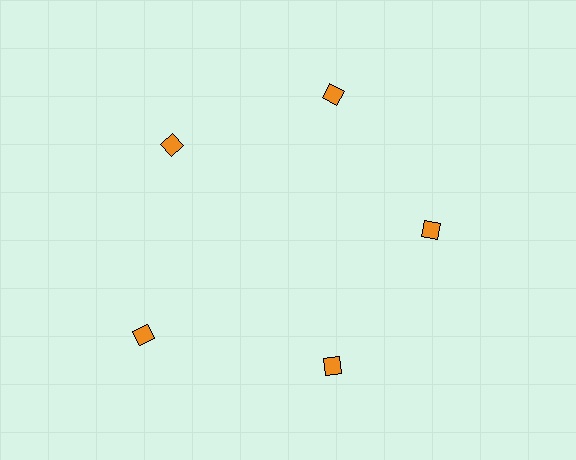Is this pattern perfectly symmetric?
No. The 5 orange diamonds are arranged in a ring, but one element near the 8 o'clock position is pushed outward from the center, breaking the 5-fold rotational symmetry.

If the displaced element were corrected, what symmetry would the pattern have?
It would have 5-fold rotational symmetry — the pattern would map onto itself every 72 degrees.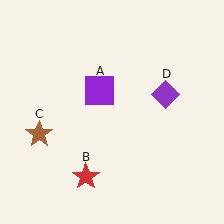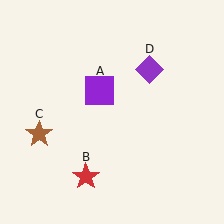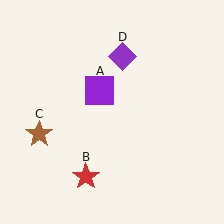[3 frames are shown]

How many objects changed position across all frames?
1 object changed position: purple diamond (object D).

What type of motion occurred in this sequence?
The purple diamond (object D) rotated counterclockwise around the center of the scene.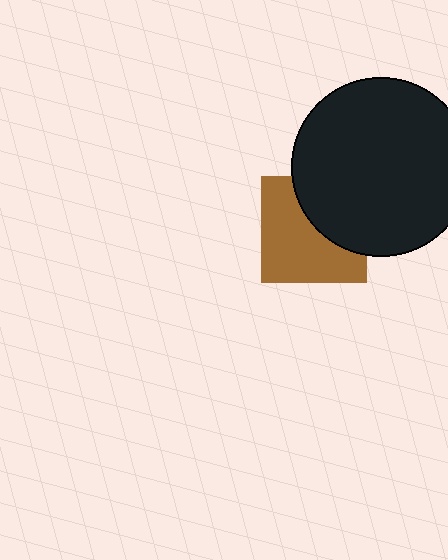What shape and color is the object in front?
The object in front is a black circle.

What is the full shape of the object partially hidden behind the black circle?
The partially hidden object is a brown square.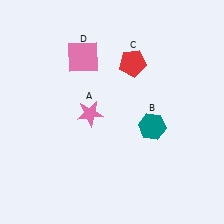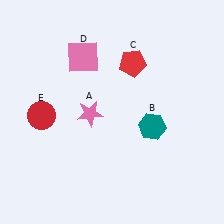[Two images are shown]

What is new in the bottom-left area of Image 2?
A red circle (E) was added in the bottom-left area of Image 2.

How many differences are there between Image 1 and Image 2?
There is 1 difference between the two images.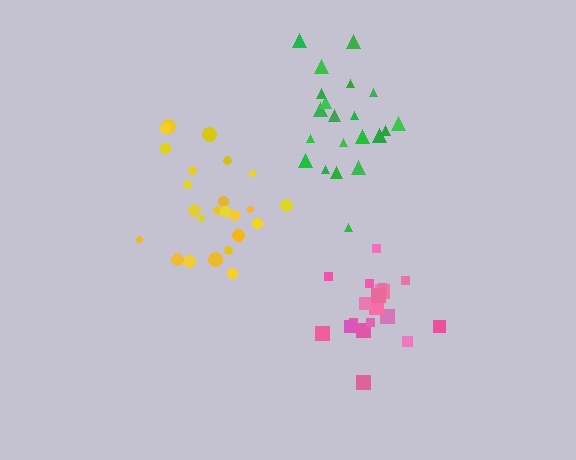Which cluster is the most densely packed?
Pink.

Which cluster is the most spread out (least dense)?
Yellow.